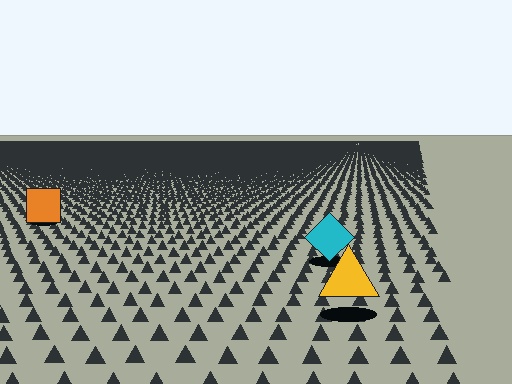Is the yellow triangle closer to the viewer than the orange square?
Yes. The yellow triangle is closer — you can tell from the texture gradient: the ground texture is coarser near it.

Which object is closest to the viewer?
The yellow triangle is closest. The texture marks near it are larger and more spread out.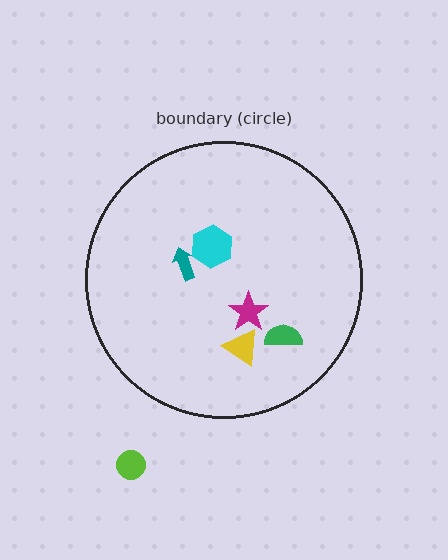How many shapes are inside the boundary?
5 inside, 1 outside.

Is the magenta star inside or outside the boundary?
Inside.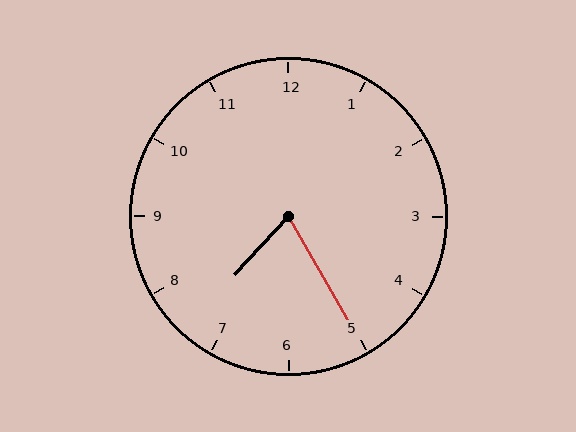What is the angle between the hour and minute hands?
Approximately 72 degrees.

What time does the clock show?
7:25.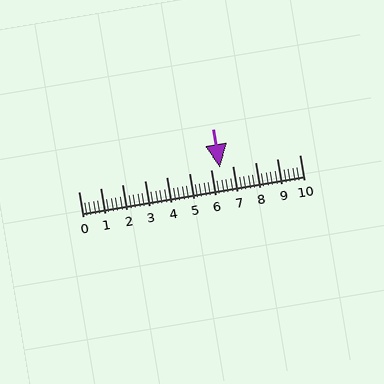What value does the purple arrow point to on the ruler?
The purple arrow points to approximately 6.4.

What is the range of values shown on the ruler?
The ruler shows values from 0 to 10.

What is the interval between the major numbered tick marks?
The major tick marks are spaced 1 units apart.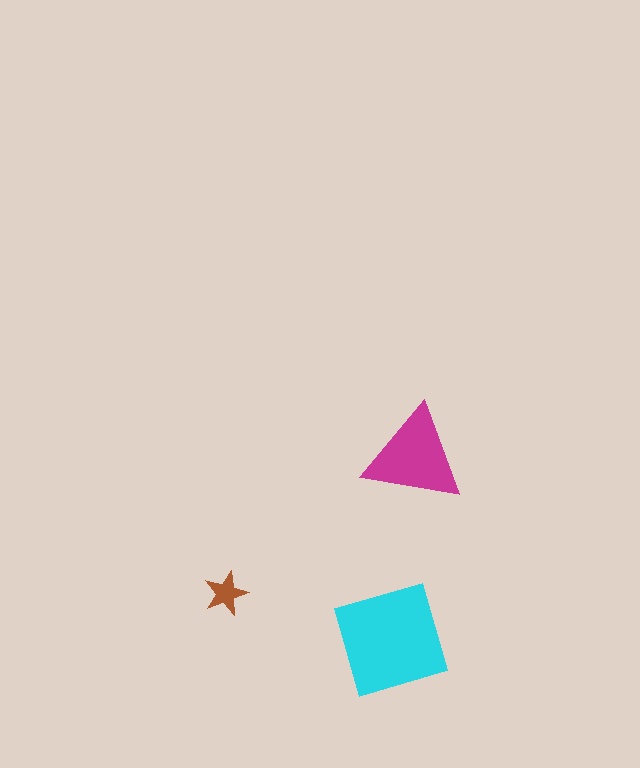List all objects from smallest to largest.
The brown star, the magenta triangle, the cyan diamond.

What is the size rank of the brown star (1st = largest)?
3rd.